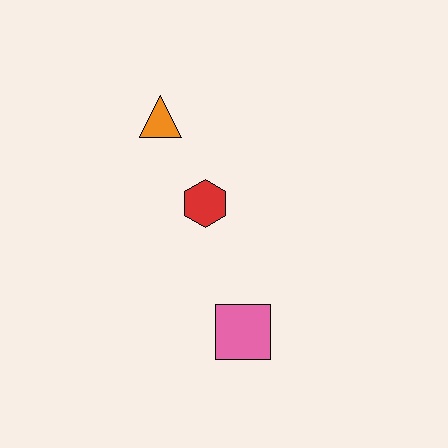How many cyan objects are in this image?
There are no cyan objects.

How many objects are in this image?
There are 3 objects.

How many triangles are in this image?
There is 1 triangle.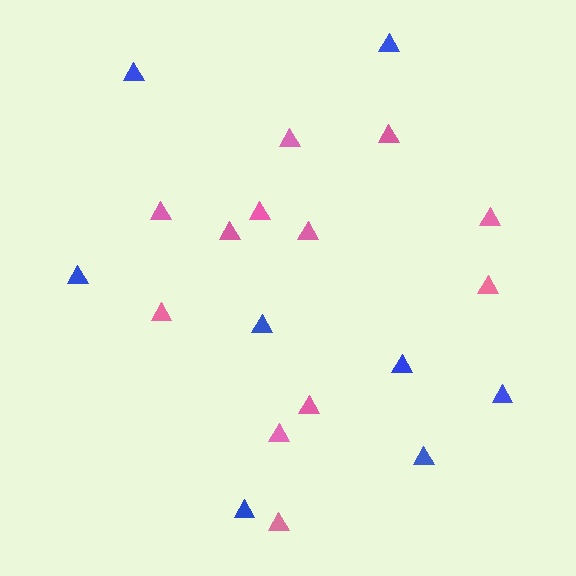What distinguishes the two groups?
There are 2 groups: one group of pink triangles (12) and one group of blue triangles (8).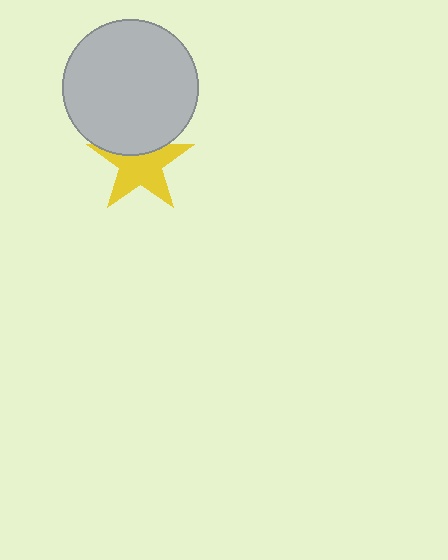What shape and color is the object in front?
The object in front is a light gray circle.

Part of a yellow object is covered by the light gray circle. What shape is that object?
It is a star.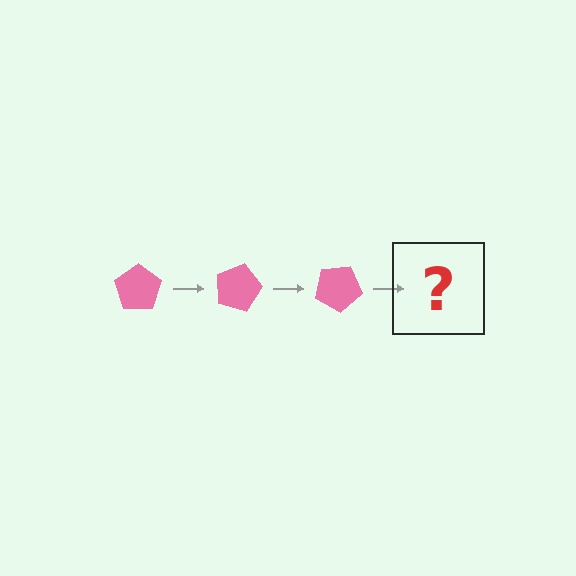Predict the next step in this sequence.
The next step is a pink pentagon rotated 45 degrees.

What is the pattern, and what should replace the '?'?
The pattern is that the pentagon rotates 15 degrees each step. The '?' should be a pink pentagon rotated 45 degrees.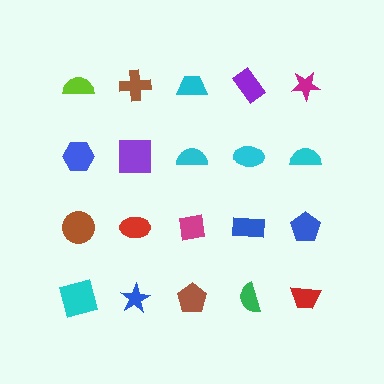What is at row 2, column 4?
A cyan ellipse.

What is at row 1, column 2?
A brown cross.